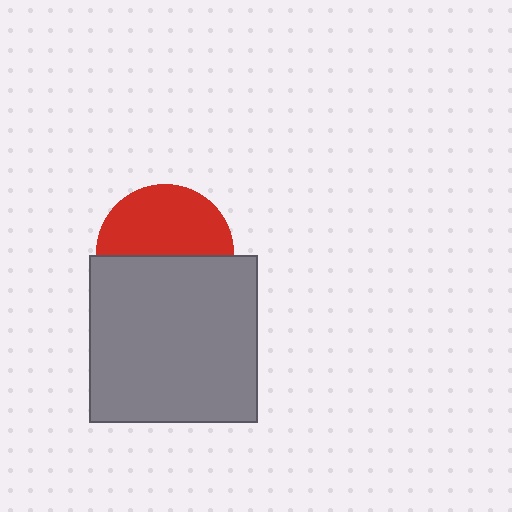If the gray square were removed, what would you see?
You would see the complete red circle.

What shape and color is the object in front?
The object in front is a gray square.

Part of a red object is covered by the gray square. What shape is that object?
It is a circle.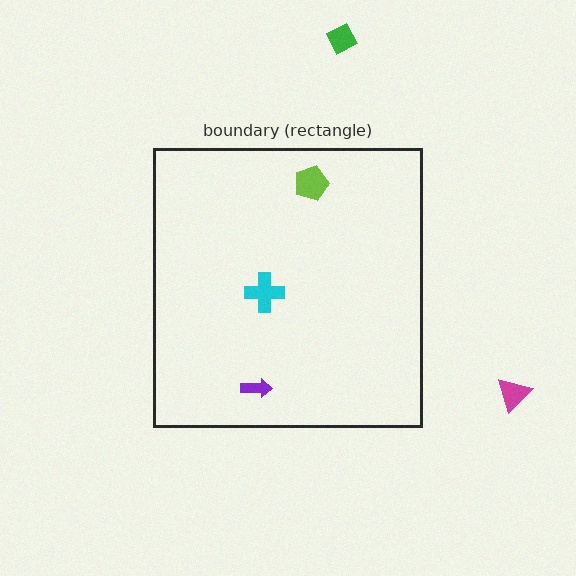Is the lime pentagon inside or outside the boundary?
Inside.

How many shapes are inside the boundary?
3 inside, 2 outside.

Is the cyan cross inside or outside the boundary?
Inside.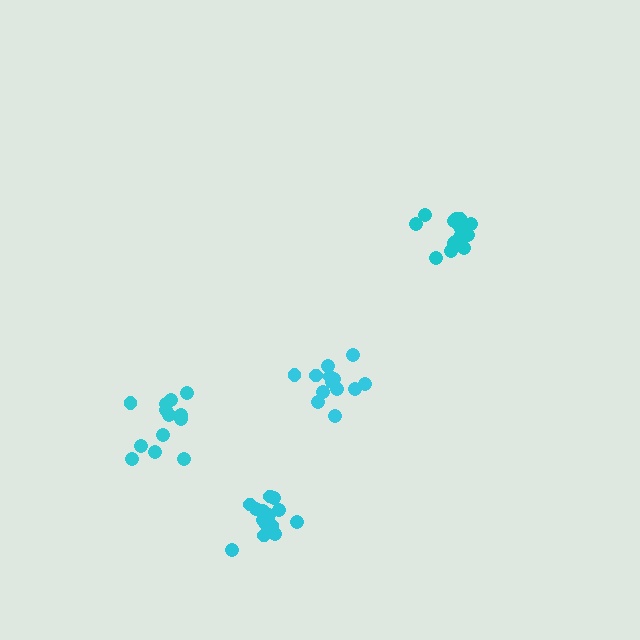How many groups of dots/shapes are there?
There are 4 groups.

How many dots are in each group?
Group 1: 13 dots, Group 2: 14 dots, Group 3: 13 dots, Group 4: 14 dots (54 total).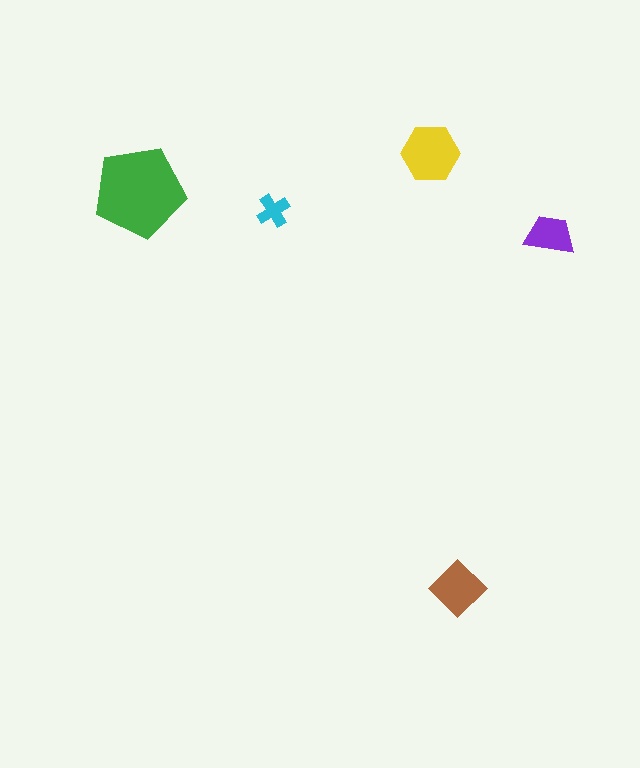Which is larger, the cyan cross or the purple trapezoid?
The purple trapezoid.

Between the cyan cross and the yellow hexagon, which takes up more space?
The yellow hexagon.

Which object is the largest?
The green pentagon.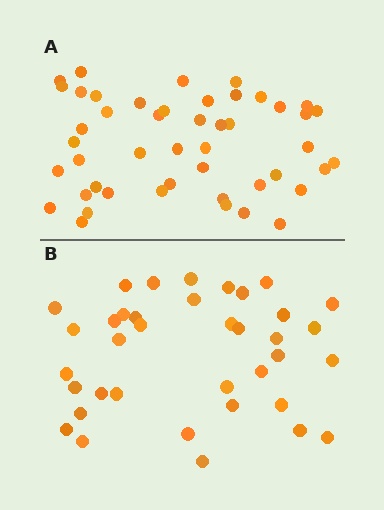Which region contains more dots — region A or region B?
Region A (the top region) has more dots.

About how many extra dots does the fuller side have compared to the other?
Region A has roughly 10 or so more dots than region B.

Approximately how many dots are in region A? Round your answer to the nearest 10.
About 50 dots. (The exact count is 47, which rounds to 50.)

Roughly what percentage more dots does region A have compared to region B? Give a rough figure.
About 25% more.